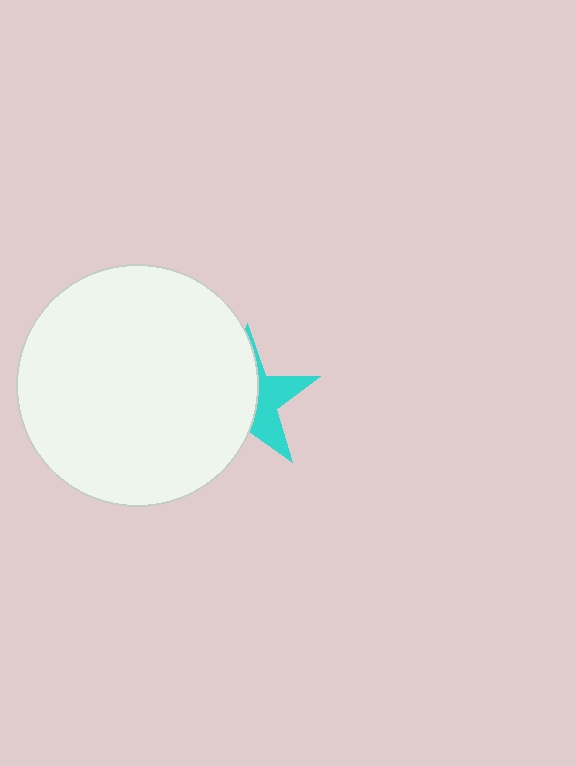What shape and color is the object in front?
The object in front is a white circle.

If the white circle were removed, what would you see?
You would see the complete cyan star.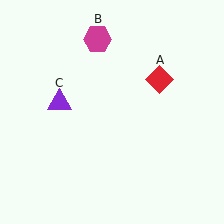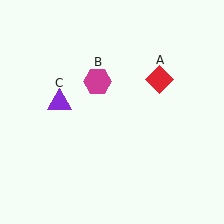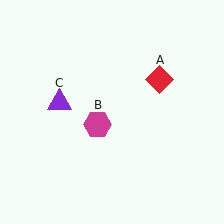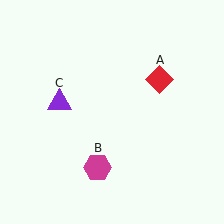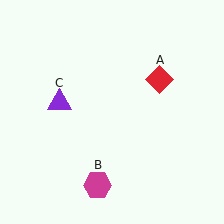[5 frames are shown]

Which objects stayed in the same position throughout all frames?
Red diamond (object A) and purple triangle (object C) remained stationary.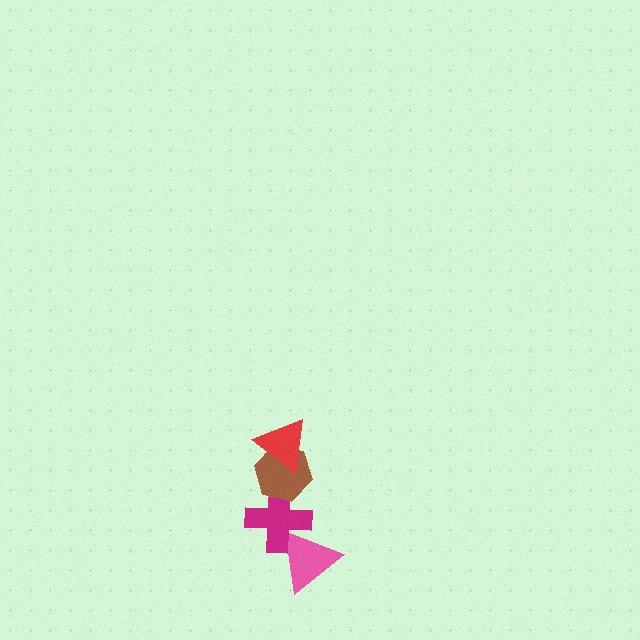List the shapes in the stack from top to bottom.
From top to bottom: the red triangle, the brown hexagon, the magenta cross, the pink triangle.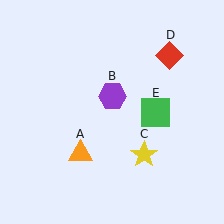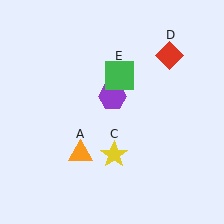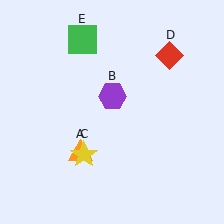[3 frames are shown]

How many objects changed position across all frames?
2 objects changed position: yellow star (object C), green square (object E).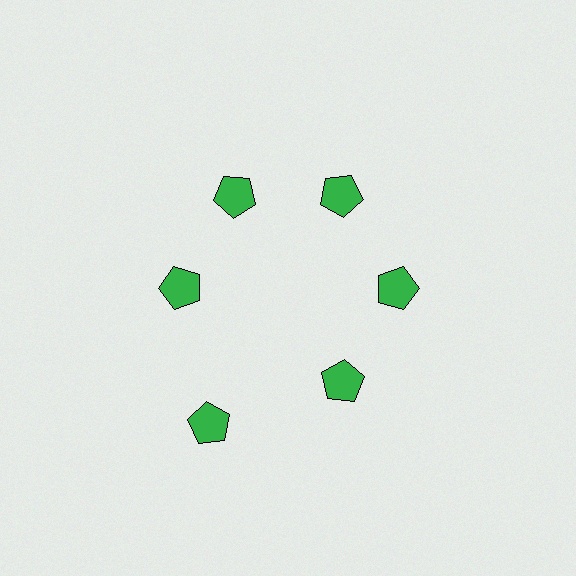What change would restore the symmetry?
The symmetry would be restored by moving it inward, back onto the ring so that all 6 pentagons sit at equal angles and equal distance from the center.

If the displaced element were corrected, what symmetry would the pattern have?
It would have 6-fold rotational symmetry — the pattern would map onto itself every 60 degrees.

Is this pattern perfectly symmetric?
No. The 6 green pentagons are arranged in a ring, but one element near the 7 o'clock position is pushed outward from the center, breaking the 6-fold rotational symmetry.